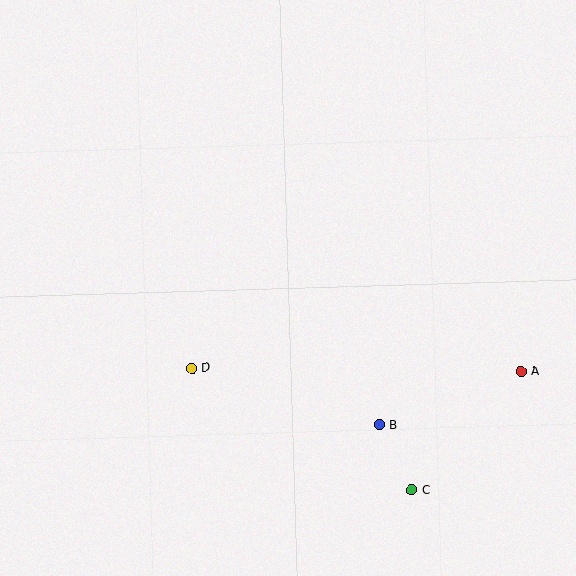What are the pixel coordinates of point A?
Point A is at (521, 371).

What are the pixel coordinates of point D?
Point D is at (192, 368).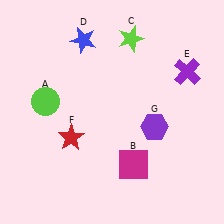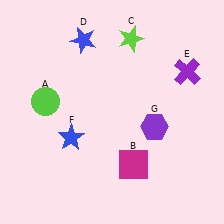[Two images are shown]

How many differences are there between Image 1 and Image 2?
There is 1 difference between the two images.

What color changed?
The star (F) changed from red in Image 1 to blue in Image 2.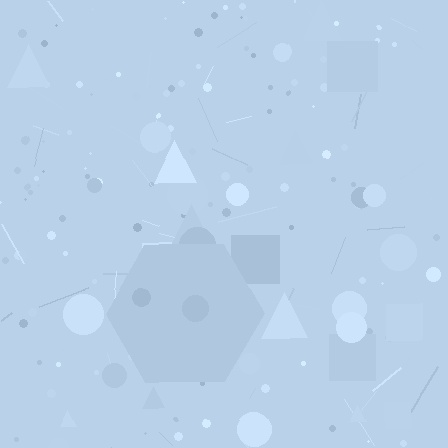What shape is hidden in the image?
A hexagon is hidden in the image.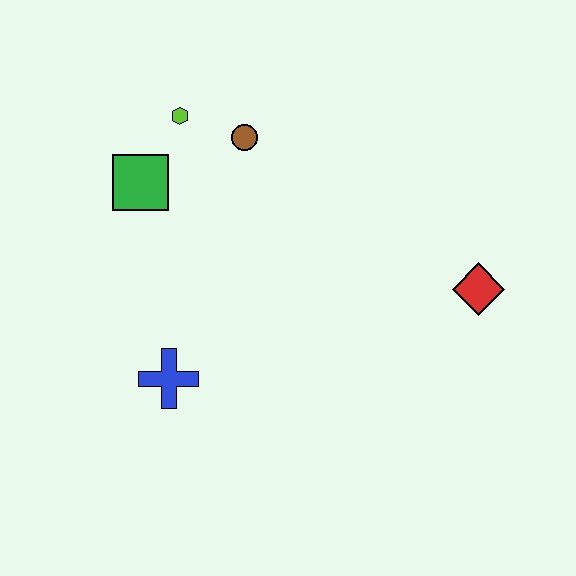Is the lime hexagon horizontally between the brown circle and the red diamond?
No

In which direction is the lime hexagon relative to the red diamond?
The lime hexagon is to the left of the red diamond.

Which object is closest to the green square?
The lime hexagon is closest to the green square.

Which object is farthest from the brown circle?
The red diamond is farthest from the brown circle.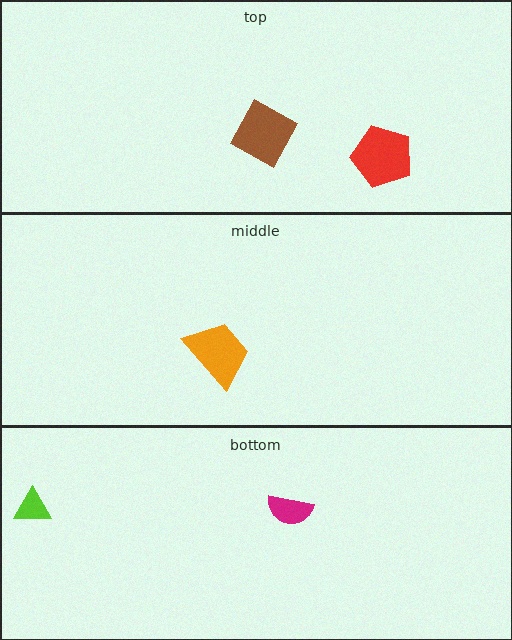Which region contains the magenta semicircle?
The bottom region.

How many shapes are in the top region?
2.